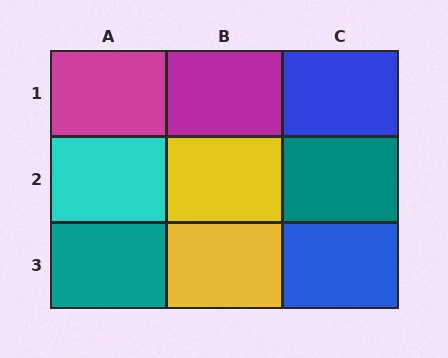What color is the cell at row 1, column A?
Magenta.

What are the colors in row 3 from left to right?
Teal, yellow, blue.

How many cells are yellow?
2 cells are yellow.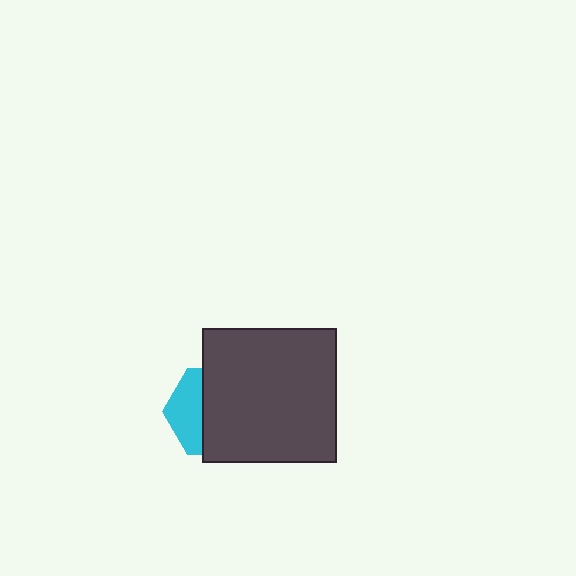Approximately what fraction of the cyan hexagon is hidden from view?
Roughly 65% of the cyan hexagon is hidden behind the dark gray square.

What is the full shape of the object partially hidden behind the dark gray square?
The partially hidden object is a cyan hexagon.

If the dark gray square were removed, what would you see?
You would see the complete cyan hexagon.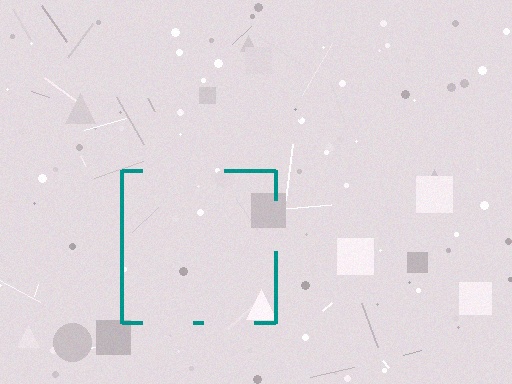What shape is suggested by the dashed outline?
The dashed outline suggests a square.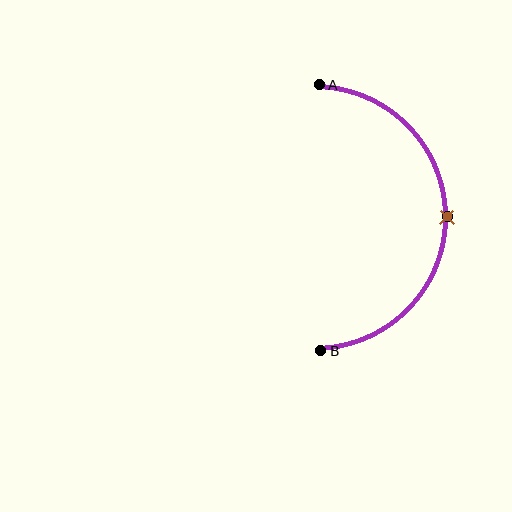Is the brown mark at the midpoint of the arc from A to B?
Yes. The brown mark lies on the arc at equal arc-length from both A and B — it is the arc midpoint.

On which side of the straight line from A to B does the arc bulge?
The arc bulges to the right of the straight line connecting A and B.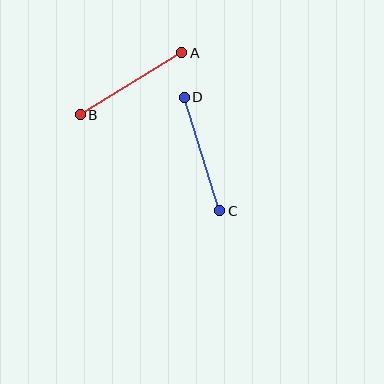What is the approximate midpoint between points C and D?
The midpoint is at approximately (202, 154) pixels.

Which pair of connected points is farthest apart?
Points C and D are farthest apart.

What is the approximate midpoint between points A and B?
The midpoint is at approximately (131, 84) pixels.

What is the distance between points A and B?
The distance is approximately 119 pixels.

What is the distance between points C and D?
The distance is approximately 119 pixels.